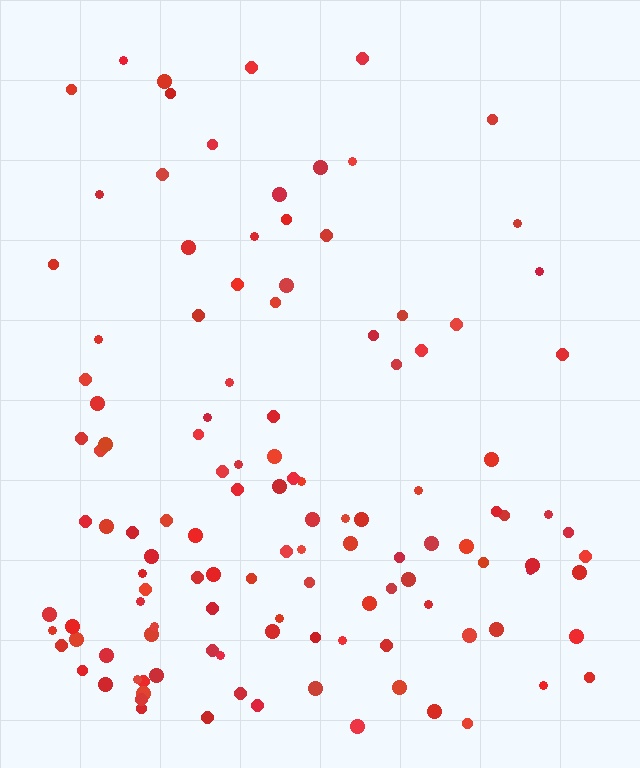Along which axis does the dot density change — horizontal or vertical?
Vertical.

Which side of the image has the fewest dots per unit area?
The top.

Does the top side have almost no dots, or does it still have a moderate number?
Still a moderate number, just noticeably fewer than the bottom.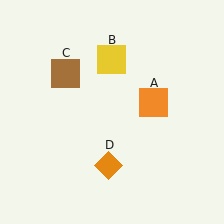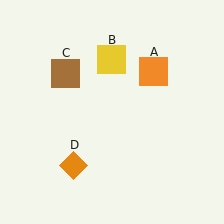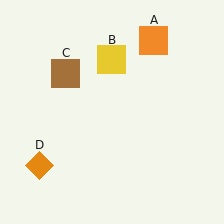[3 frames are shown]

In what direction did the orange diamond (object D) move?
The orange diamond (object D) moved left.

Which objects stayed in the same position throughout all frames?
Yellow square (object B) and brown square (object C) remained stationary.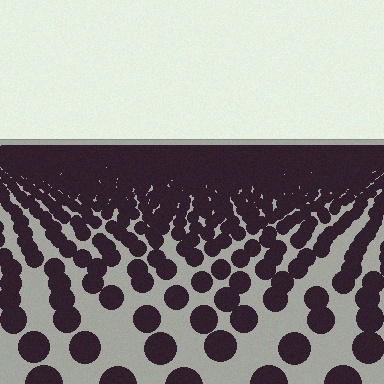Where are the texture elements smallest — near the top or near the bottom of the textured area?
Near the top.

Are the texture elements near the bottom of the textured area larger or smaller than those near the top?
Larger. Near the bottom, elements are closer to the viewer and appear at a bigger on-screen size.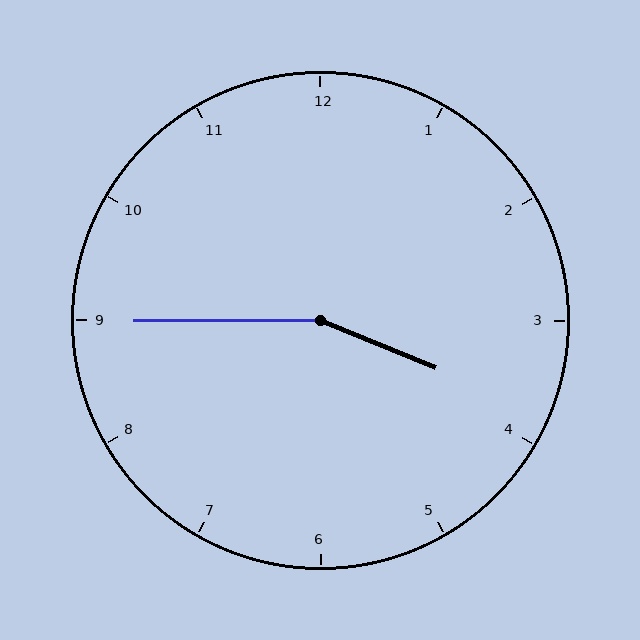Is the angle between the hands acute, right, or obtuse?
It is obtuse.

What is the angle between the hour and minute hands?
Approximately 158 degrees.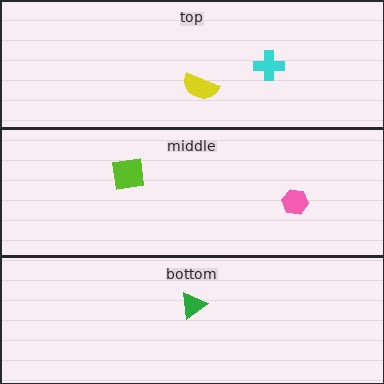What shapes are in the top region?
The yellow semicircle, the cyan cross.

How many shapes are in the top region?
2.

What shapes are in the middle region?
The lime square, the pink hexagon.